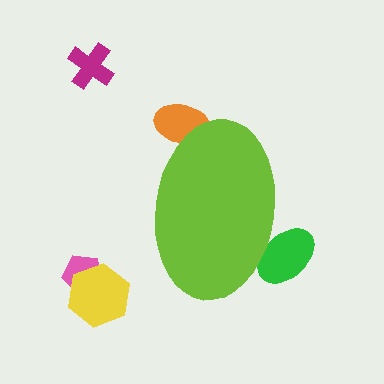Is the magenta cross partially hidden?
No, the magenta cross is fully visible.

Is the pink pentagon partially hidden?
No, the pink pentagon is fully visible.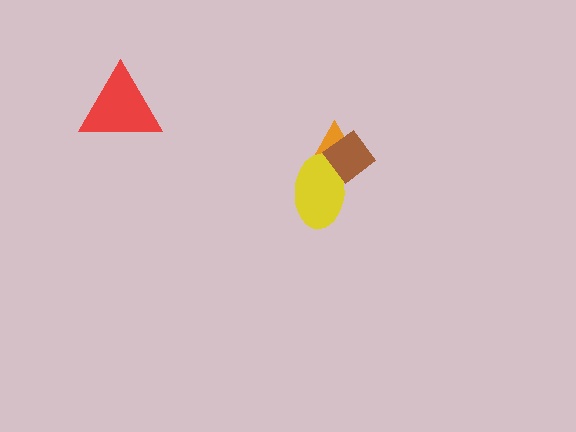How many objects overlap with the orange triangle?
2 objects overlap with the orange triangle.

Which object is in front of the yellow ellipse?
The brown diamond is in front of the yellow ellipse.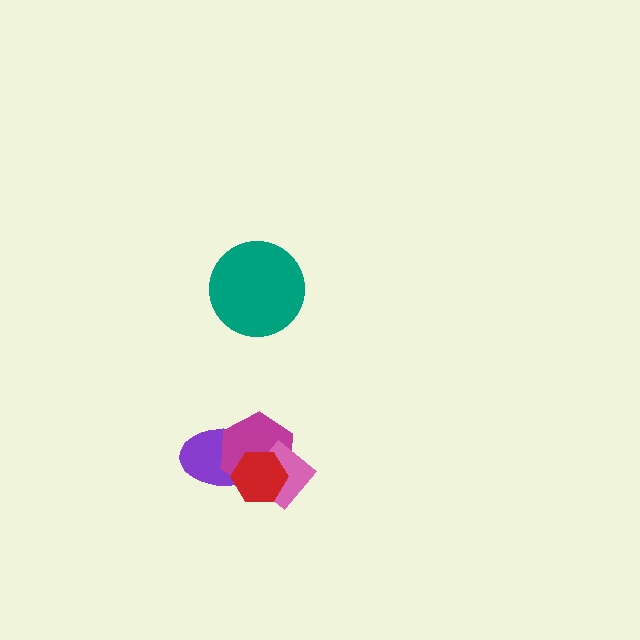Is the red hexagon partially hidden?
No, no other shape covers it.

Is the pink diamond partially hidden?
Yes, it is partially covered by another shape.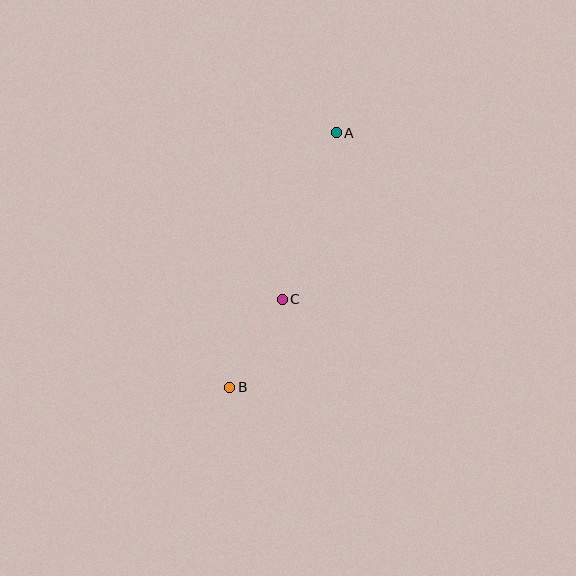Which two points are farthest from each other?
Points A and B are farthest from each other.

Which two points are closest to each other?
Points B and C are closest to each other.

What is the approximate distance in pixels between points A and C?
The distance between A and C is approximately 175 pixels.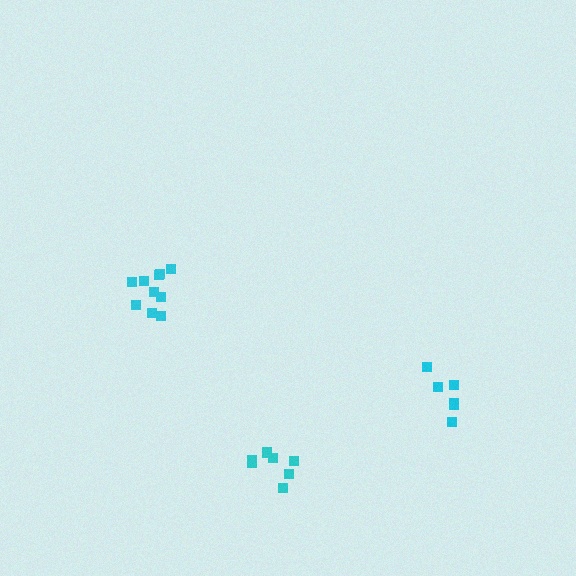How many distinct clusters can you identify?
There are 3 distinct clusters.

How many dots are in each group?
Group 1: 10 dots, Group 2: 6 dots, Group 3: 7 dots (23 total).